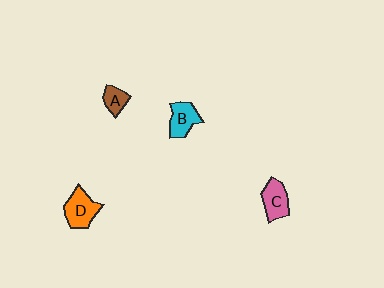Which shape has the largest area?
Shape D (orange).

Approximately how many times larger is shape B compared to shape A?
Approximately 1.6 times.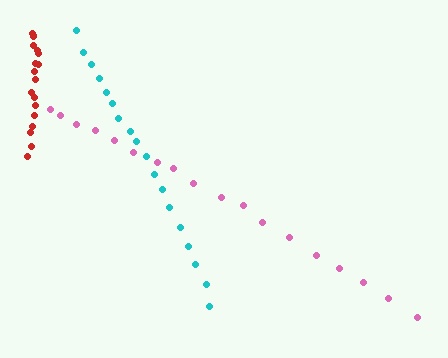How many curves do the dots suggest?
There are 3 distinct paths.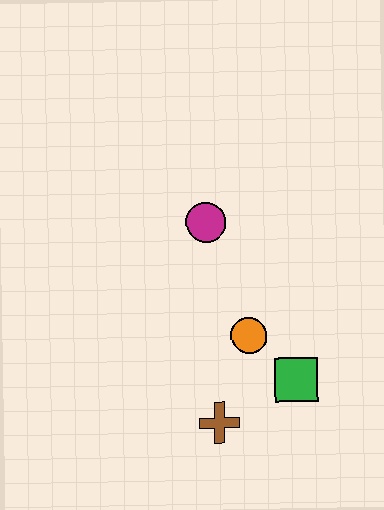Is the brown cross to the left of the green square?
Yes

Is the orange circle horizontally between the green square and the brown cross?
Yes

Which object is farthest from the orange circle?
The magenta circle is farthest from the orange circle.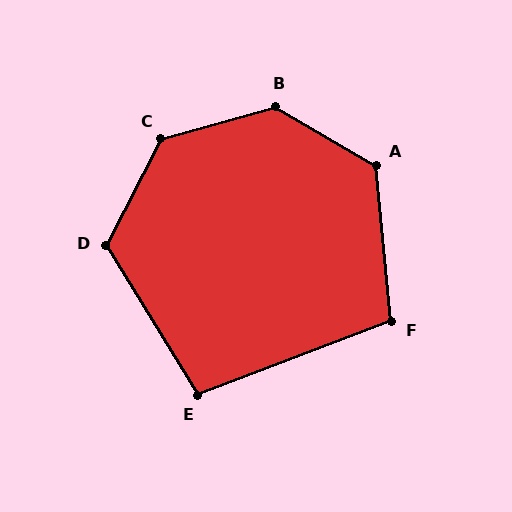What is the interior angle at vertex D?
Approximately 121 degrees (obtuse).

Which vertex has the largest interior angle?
B, at approximately 134 degrees.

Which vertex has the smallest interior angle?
E, at approximately 101 degrees.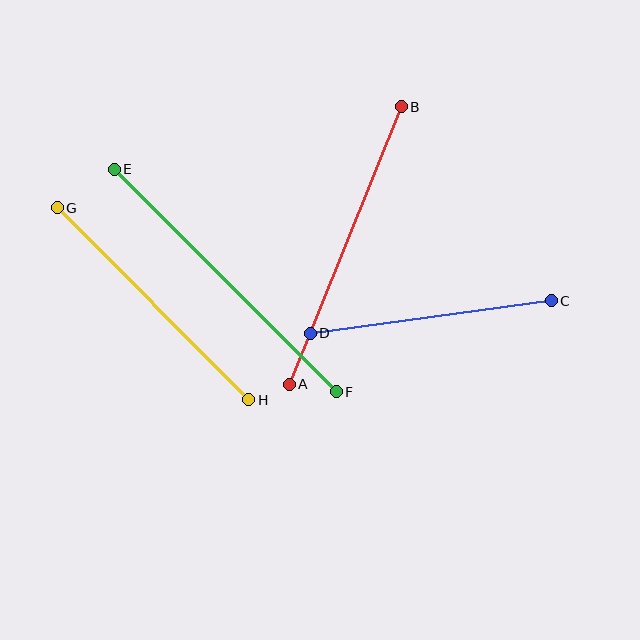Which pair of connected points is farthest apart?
Points E and F are farthest apart.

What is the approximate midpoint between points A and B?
The midpoint is at approximately (345, 246) pixels.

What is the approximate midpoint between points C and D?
The midpoint is at approximately (431, 317) pixels.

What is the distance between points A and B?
The distance is approximately 299 pixels.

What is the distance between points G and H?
The distance is approximately 271 pixels.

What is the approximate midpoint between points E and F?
The midpoint is at approximately (225, 280) pixels.